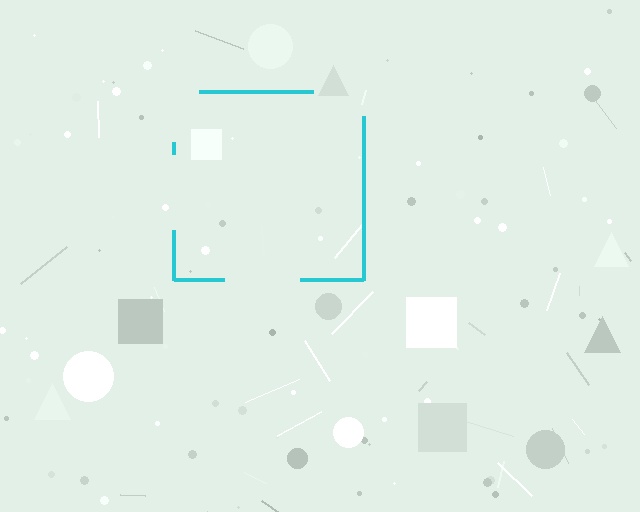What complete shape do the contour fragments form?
The contour fragments form a square.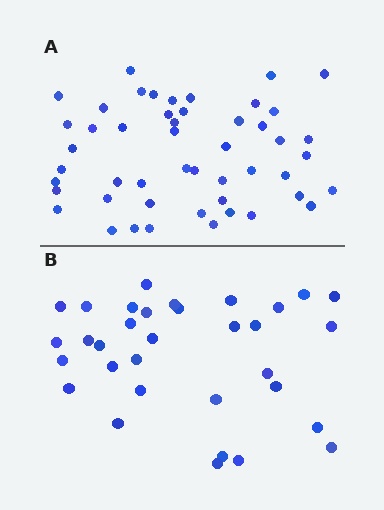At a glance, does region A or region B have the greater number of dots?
Region A (the top region) has more dots.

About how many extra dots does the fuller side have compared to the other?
Region A has approximately 15 more dots than region B.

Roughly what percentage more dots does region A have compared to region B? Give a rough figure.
About 50% more.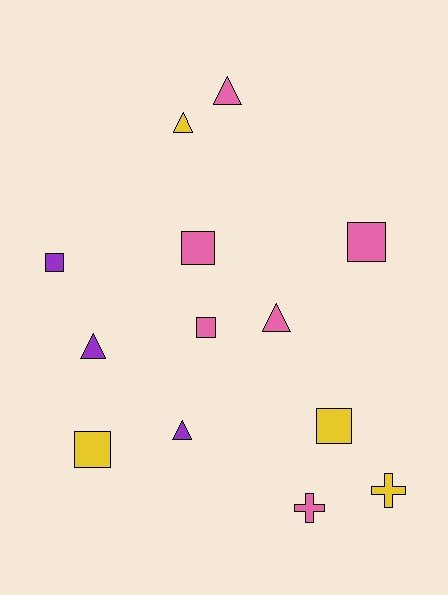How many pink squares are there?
There are 3 pink squares.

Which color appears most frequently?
Pink, with 6 objects.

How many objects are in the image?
There are 13 objects.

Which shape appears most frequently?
Square, with 6 objects.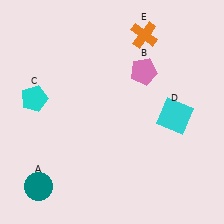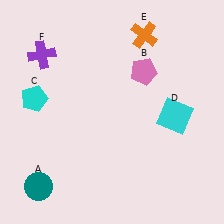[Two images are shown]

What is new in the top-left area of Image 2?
A purple cross (F) was added in the top-left area of Image 2.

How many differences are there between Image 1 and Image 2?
There is 1 difference between the two images.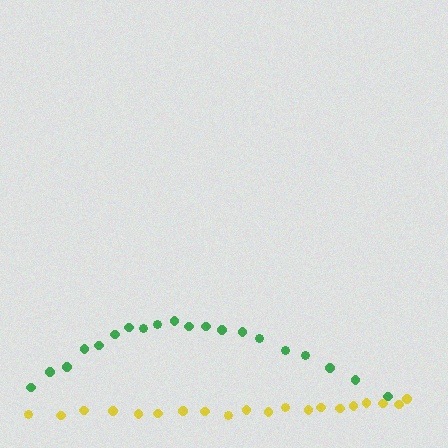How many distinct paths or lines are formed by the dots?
There are 2 distinct paths.